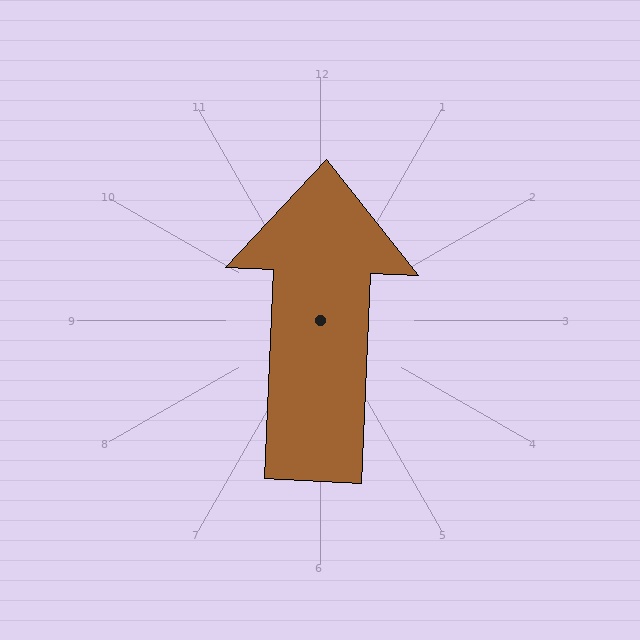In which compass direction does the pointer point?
North.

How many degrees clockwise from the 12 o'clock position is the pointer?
Approximately 2 degrees.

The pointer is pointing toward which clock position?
Roughly 12 o'clock.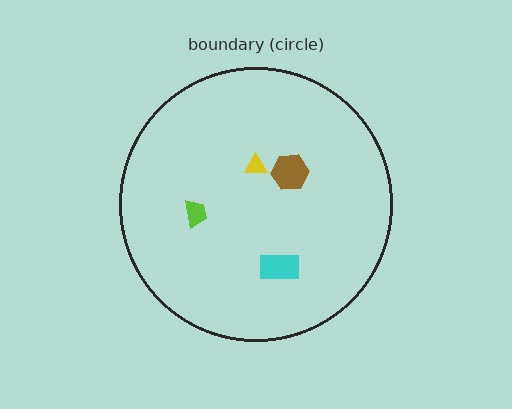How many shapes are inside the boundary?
4 inside, 0 outside.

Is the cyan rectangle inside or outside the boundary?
Inside.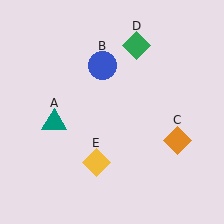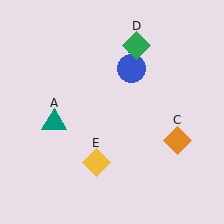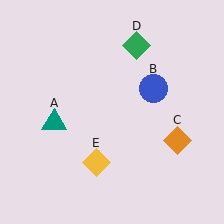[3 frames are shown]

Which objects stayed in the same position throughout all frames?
Teal triangle (object A) and orange diamond (object C) and green diamond (object D) and yellow diamond (object E) remained stationary.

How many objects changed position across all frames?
1 object changed position: blue circle (object B).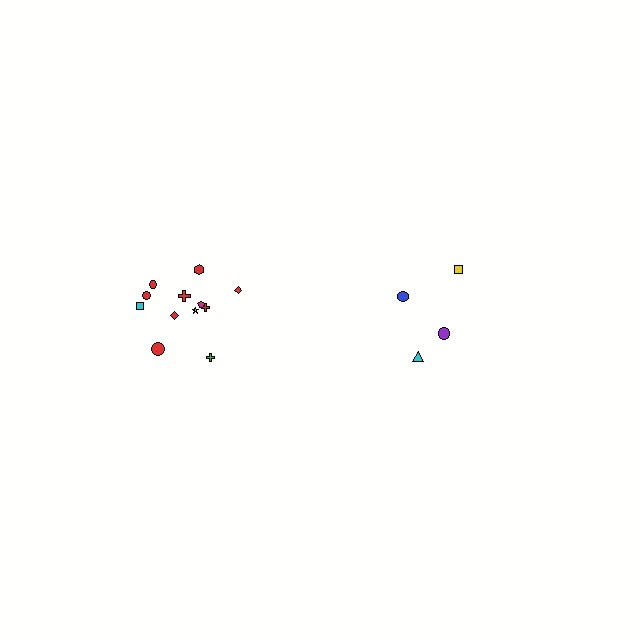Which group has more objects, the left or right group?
The left group.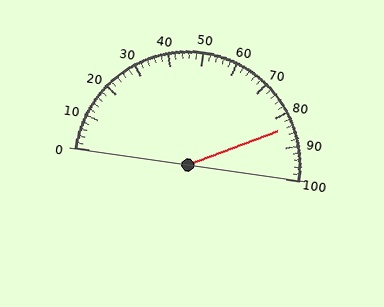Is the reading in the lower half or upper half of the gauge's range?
The reading is in the upper half of the range (0 to 100).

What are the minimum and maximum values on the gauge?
The gauge ranges from 0 to 100.